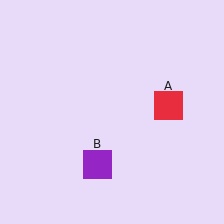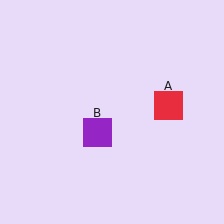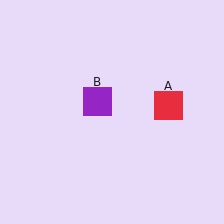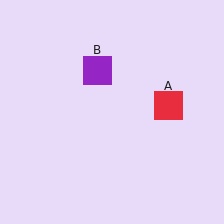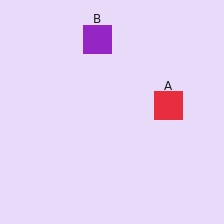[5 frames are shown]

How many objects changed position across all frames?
1 object changed position: purple square (object B).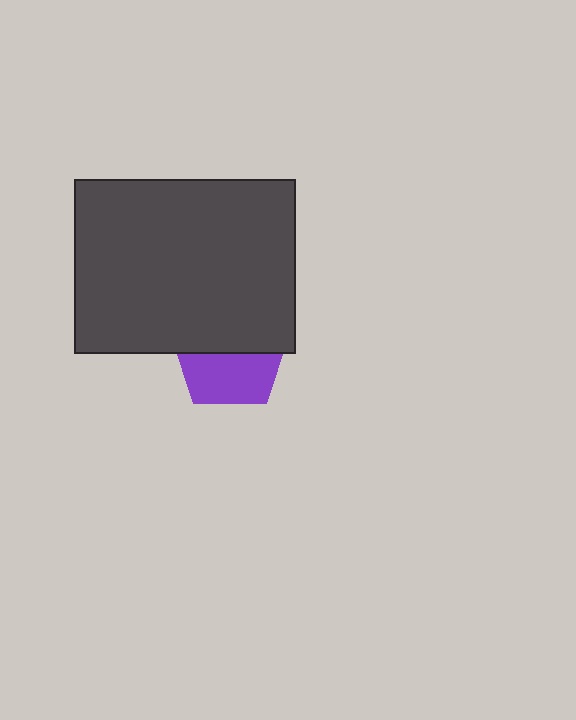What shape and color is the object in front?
The object in front is a dark gray rectangle.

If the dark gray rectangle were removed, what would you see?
You would see the complete purple pentagon.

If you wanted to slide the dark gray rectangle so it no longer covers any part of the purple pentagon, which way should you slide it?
Slide it up — that is the most direct way to separate the two shapes.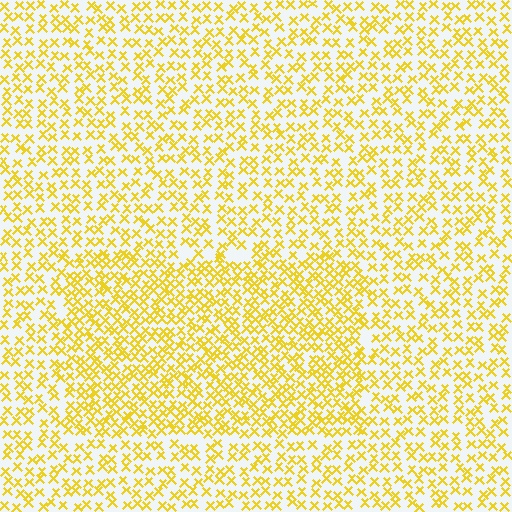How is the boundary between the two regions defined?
The boundary is defined by a change in element density (approximately 1.6x ratio). All elements are the same color, size, and shape.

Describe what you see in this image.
The image contains small yellow elements arranged at two different densities. A rectangle-shaped region is visible where the elements are more densely packed than the surrounding area.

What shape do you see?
I see a rectangle.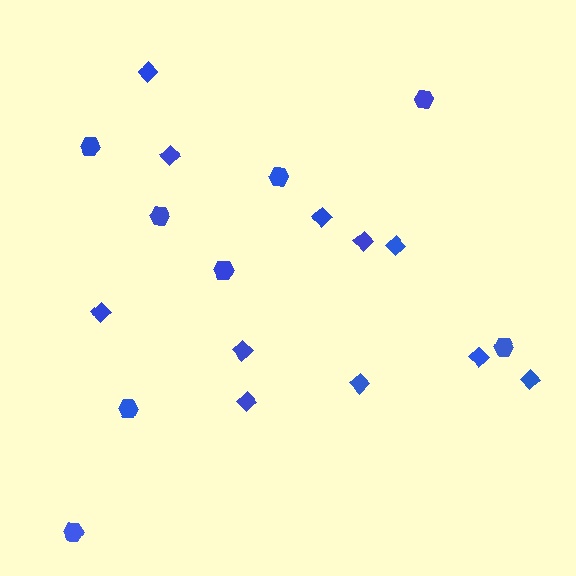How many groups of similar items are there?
There are 2 groups: one group of hexagons (8) and one group of diamonds (11).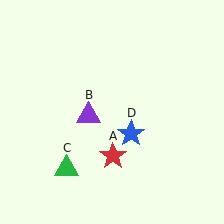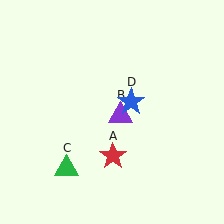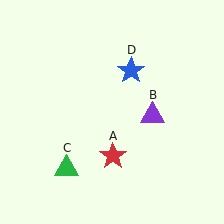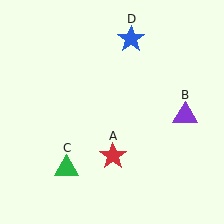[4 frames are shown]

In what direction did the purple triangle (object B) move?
The purple triangle (object B) moved right.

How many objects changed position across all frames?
2 objects changed position: purple triangle (object B), blue star (object D).